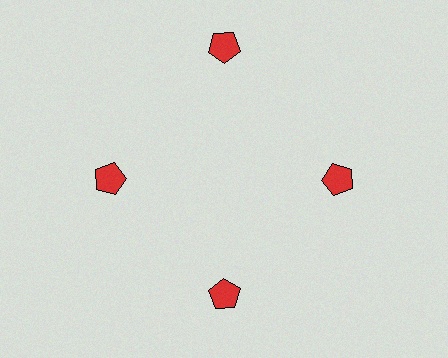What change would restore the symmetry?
The symmetry would be restored by moving it inward, back onto the ring so that all 4 pentagons sit at equal angles and equal distance from the center.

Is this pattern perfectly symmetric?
No. The 4 red pentagons are arranged in a ring, but one element near the 12 o'clock position is pushed outward from the center, breaking the 4-fold rotational symmetry.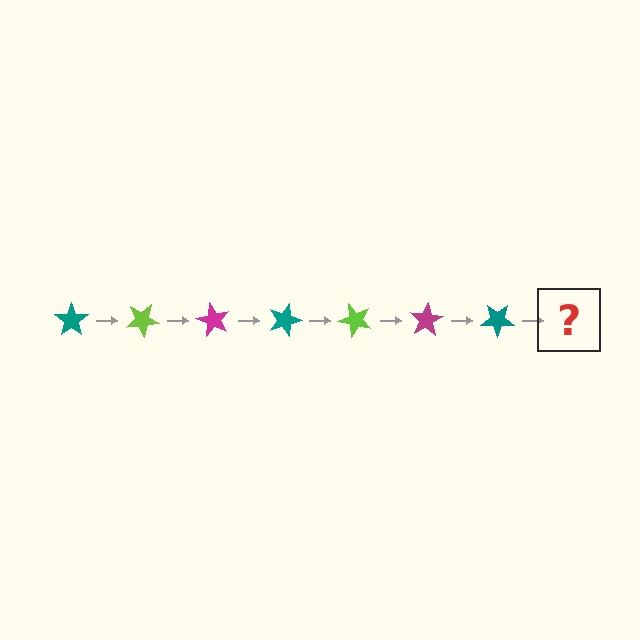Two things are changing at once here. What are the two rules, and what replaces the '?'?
The two rules are that it rotates 30 degrees each step and the color cycles through teal, lime, and magenta. The '?' should be a lime star, rotated 210 degrees from the start.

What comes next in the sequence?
The next element should be a lime star, rotated 210 degrees from the start.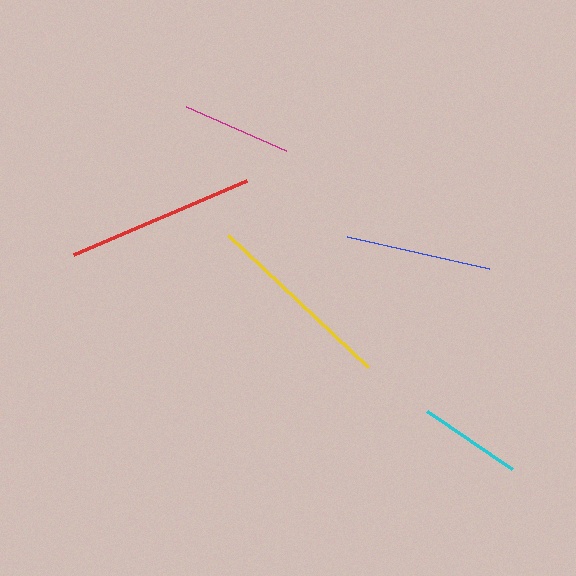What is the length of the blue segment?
The blue segment is approximately 146 pixels long.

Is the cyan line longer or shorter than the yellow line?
The yellow line is longer than the cyan line.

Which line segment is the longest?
The yellow line is the longest at approximately 193 pixels.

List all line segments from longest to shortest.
From longest to shortest: yellow, red, blue, magenta, cyan.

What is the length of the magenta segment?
The magenta segment is approximately 109 pixels long.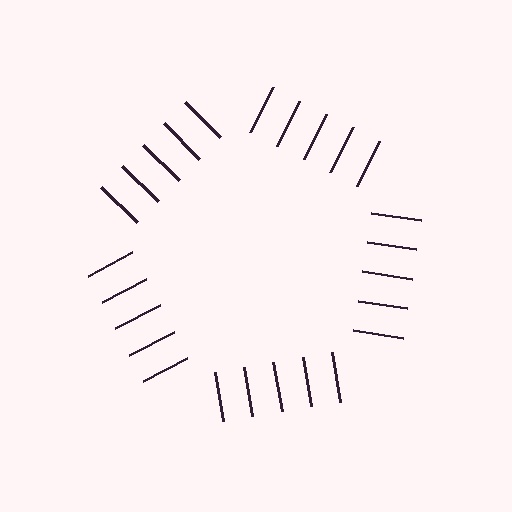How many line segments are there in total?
25 — 5 along each of the 5 edges.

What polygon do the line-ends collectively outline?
An illusory pentagon — the line segments terminate on its edges but no continuous stroke is drawn.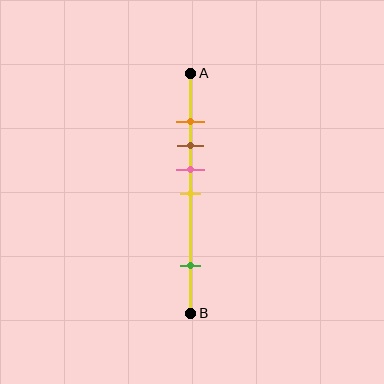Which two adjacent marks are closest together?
The orange and brown marks are the closest adjacent pair.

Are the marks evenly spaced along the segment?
No, the marks are not evenly spaced.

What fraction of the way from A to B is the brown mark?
The brown mark is approximately 30% (0.3) of the way from A to B.